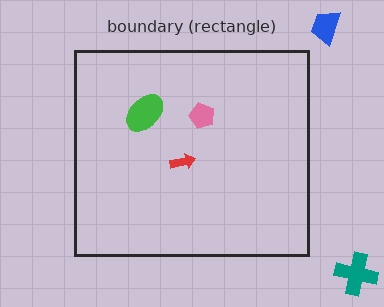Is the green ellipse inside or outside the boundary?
Inside.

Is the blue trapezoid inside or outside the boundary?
Outside.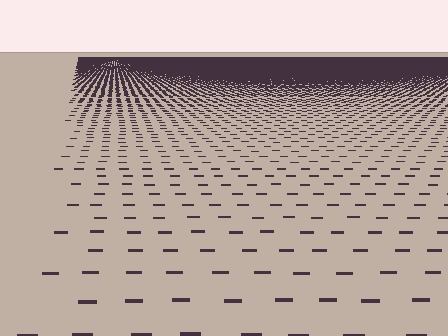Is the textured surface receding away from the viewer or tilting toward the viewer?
The surface is receding away from the viewer. Texture elements get smaller and denser toward the top.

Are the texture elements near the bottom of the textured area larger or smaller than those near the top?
Larger. Near the bottom, elements are closer to the viewer and appear at a bigger on-screen size.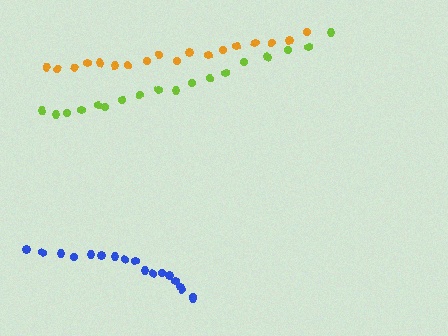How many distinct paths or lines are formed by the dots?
There are 3 distinct paths.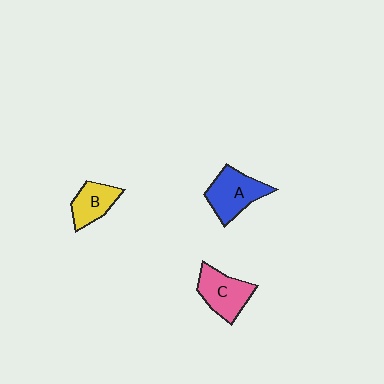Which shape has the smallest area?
Shape B (yellow).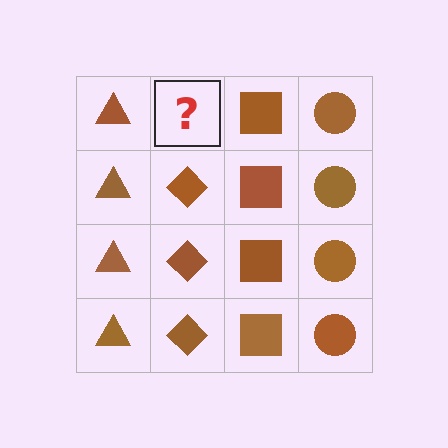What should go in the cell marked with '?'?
The missing cell should contain a brown diamond.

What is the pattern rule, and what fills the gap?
The rule is that each column has a consistent shape. The gap should be filled with a brown diamond.